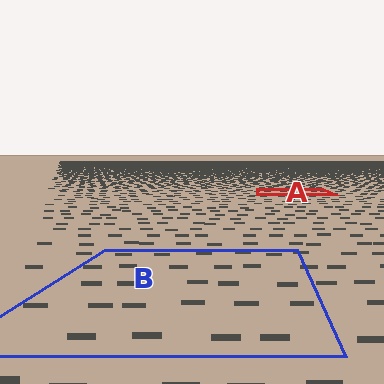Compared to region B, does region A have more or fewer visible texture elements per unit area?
Region A has more texture elements per unit area — they are packed more densely because it is farther away.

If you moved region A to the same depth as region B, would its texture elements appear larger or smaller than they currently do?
They would appear larger. At a closer depth, the same texture elements are projected at a bigger on-screen size.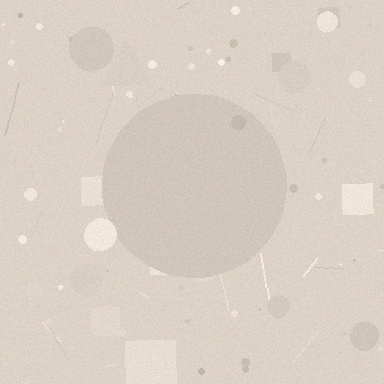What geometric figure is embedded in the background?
A circle is embedded in the background.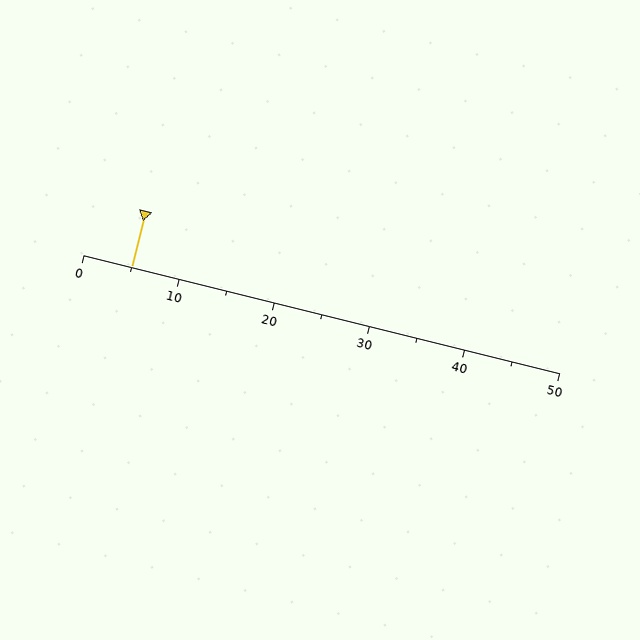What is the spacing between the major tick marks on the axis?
The major ticks are spaced 10 apart.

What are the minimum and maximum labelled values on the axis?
The axis runs from 0 to 50.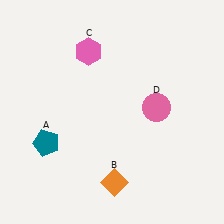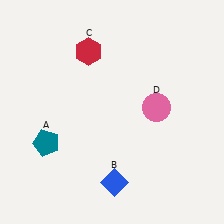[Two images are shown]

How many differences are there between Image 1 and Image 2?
There are 2 differences between the two images.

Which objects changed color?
B changed from orange to blue. C changed from pink to red.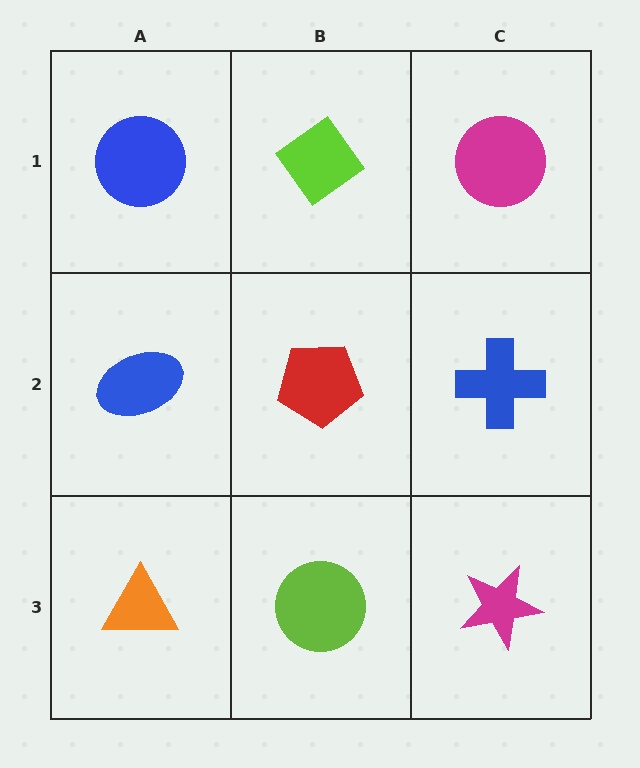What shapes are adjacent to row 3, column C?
A blue cross (row 2, column C), a lime circle (row 3, column B).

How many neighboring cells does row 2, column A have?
3.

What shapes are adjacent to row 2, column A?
A blue circle (row 1, column A), an orange triangle (row 3, column A), a red pentagon (row 2, column B).